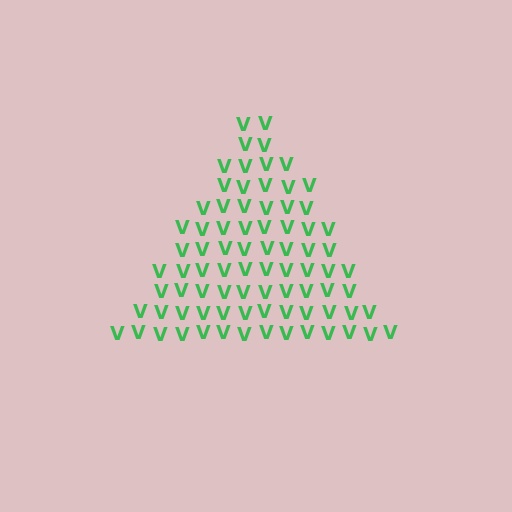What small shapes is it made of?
It is made of small letter V's.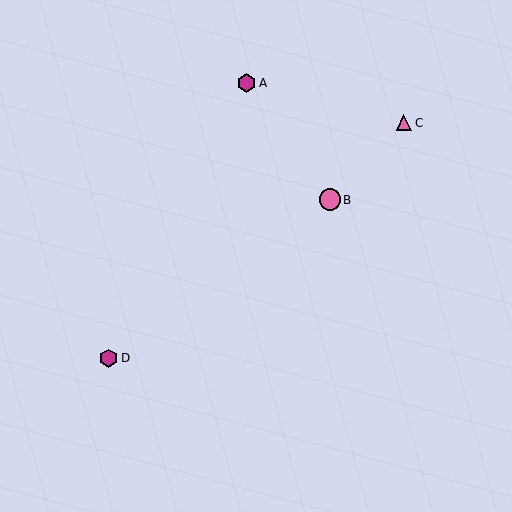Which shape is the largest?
The pink circle (labeled B) is the largest.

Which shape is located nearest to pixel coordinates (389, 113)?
The pink triangle (labeled C) at (404, 123) is nearest to that location.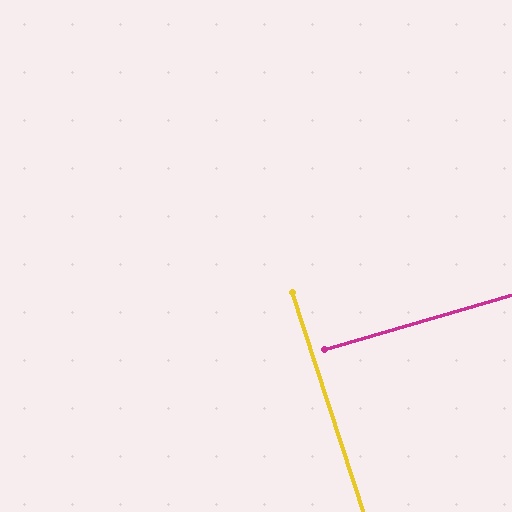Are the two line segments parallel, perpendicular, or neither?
Perpendicular — they meet at approximately 88°.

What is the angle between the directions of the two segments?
Approximately 88 degrees.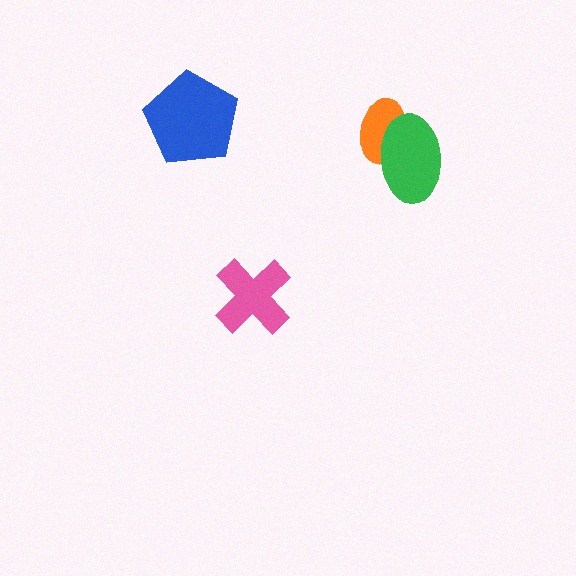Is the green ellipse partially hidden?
No, no other shape covers it.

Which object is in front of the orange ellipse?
The green ellipse is in front of the orange ellipse.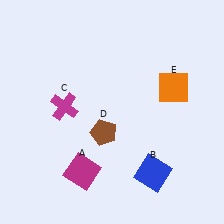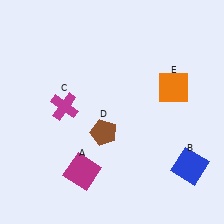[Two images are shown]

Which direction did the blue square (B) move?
The blue square (B) moved right.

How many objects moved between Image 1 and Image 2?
1 object moved between the two images.